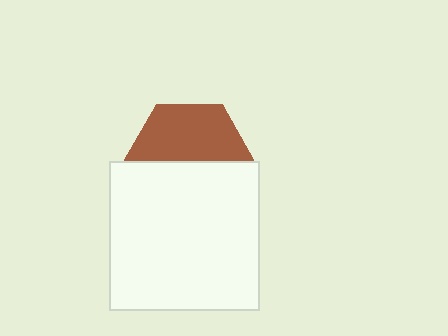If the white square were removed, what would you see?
You would see the complete brown hexagon.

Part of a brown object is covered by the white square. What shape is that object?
It is a hexagon.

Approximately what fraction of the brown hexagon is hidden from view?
Roughly 49% of the brown hexagon is hidden behind the white square.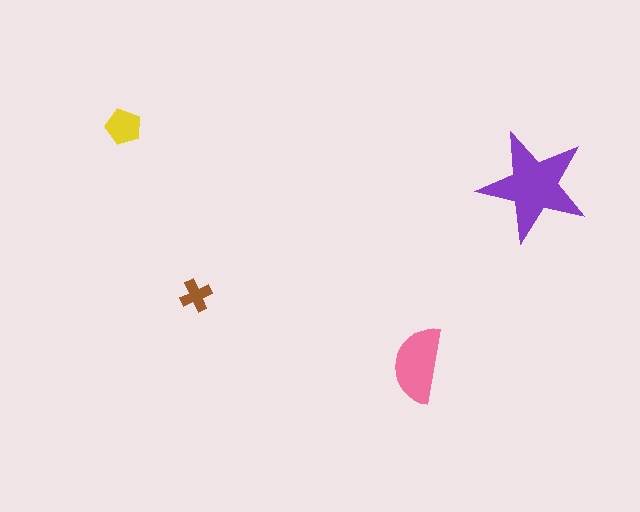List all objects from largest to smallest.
The purple star, the pink semicircle, the yellow pentagon, the brown cross.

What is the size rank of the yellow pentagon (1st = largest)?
3rd.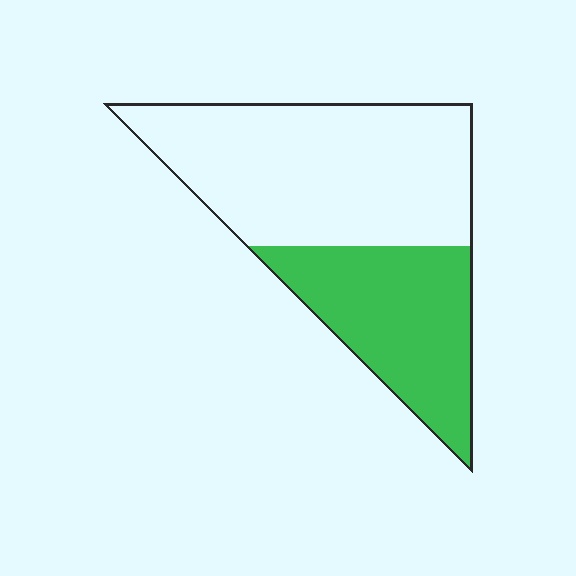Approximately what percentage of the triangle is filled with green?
Approximately 40%.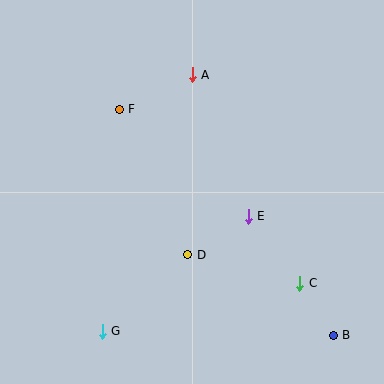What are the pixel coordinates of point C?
Point C is at (300, 283).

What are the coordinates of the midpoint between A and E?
The midpoint between A and E is at (220, 145).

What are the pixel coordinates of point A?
Point A is at (192, 75).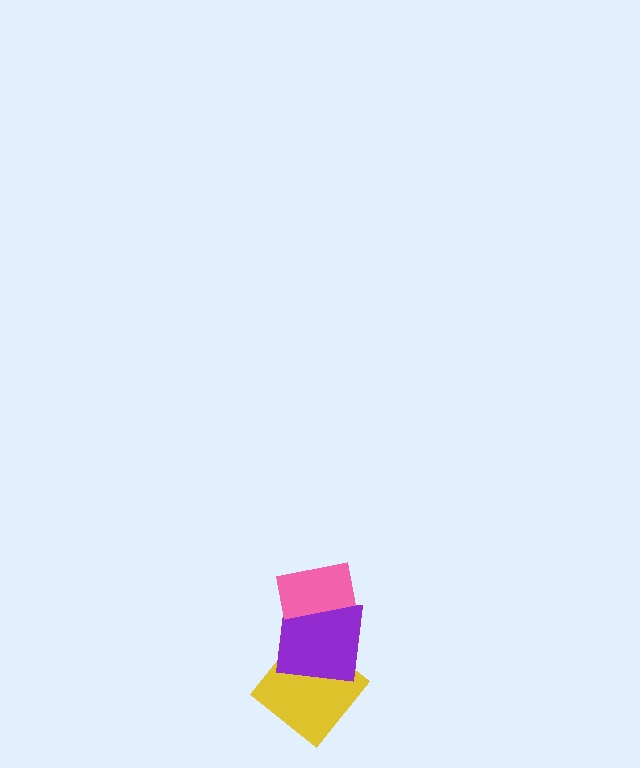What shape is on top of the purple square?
The pink rectangle is on top of the purple square.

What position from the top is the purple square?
The purple square is 2nd from the top.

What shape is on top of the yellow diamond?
The purple square is on top of the yellow diamond.